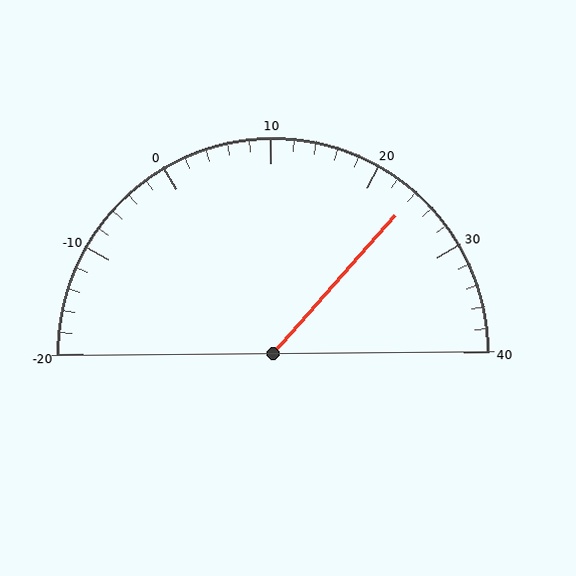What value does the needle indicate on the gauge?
The needle indicates approximately 24.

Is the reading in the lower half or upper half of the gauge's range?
The reading is in the upper half of the range (-20 to 40).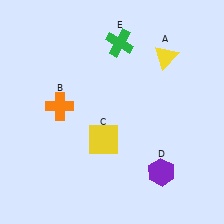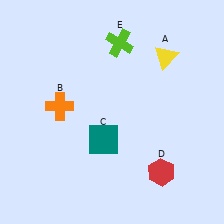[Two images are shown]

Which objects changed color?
C changed from yellow to teal. D changed from purple to red. E changed from green to lime.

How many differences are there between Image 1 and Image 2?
There are 3 differences between the two images.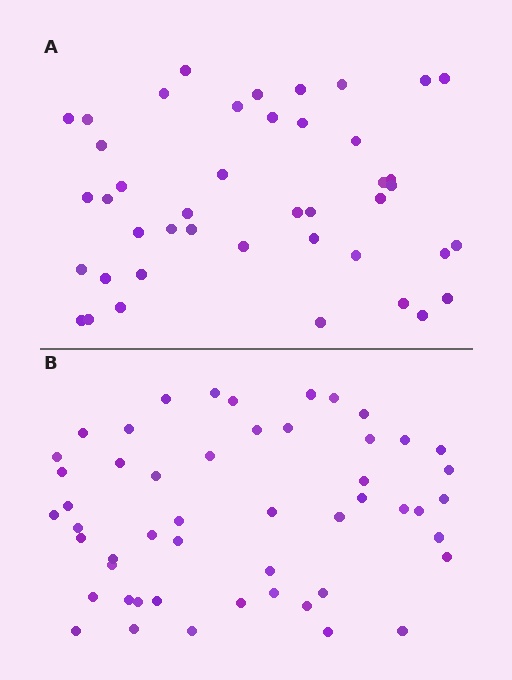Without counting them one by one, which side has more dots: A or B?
Region B (the bottom region) has more dots.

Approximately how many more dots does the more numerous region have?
Region B has roughly 8 or so more dots than region A.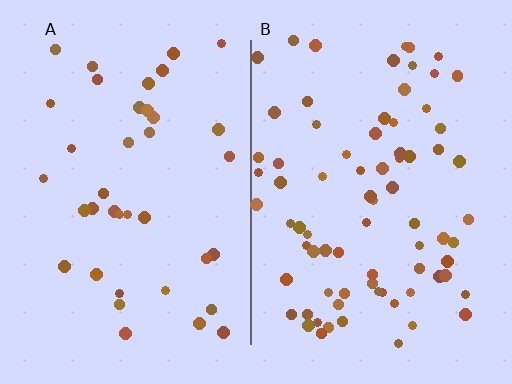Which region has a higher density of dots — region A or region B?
B (the right).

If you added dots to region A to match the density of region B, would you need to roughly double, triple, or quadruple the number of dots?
Approximately double.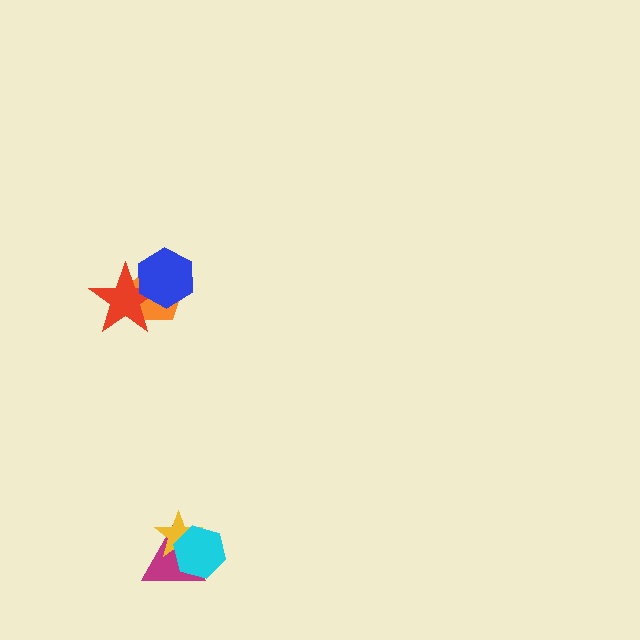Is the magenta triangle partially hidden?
Yes, it is partially covered by another shape.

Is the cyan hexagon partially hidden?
No, no other shape covers it.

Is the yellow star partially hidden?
Yes, it is partially covered by another shape.